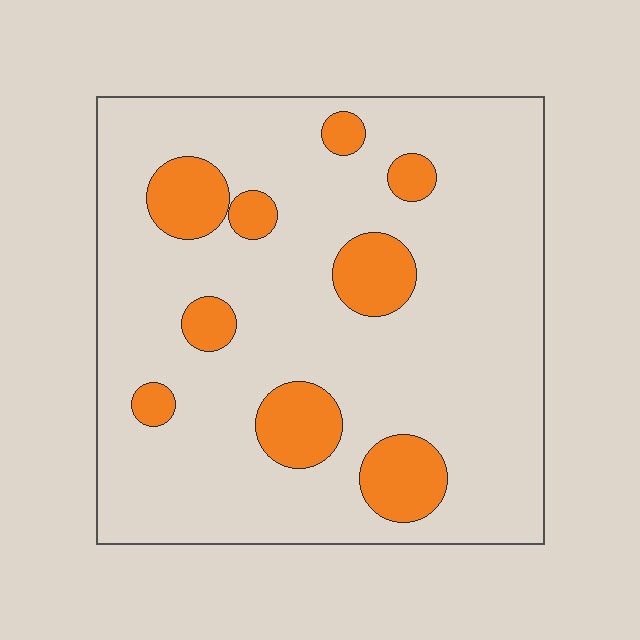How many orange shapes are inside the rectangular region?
9.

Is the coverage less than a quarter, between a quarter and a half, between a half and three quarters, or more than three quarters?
Less than a quarter.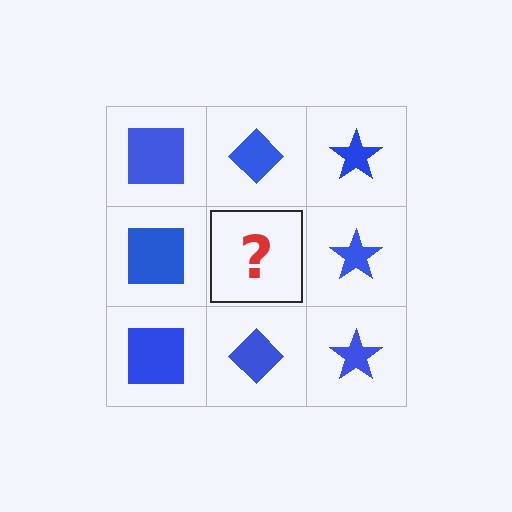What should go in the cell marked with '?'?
The missing cell should contain a blue diamond.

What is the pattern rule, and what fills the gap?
The rule is that each column has a consistent shape. The gap should be filled with a blue diamond.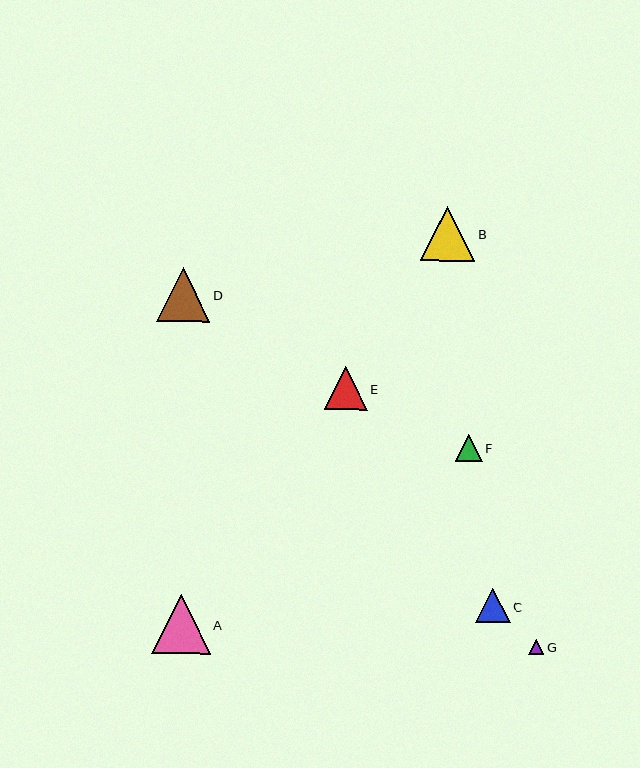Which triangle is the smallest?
Triangle G is the smallest with a size of approximately 15 pixels.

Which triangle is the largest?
Triangle A is the largest with a size of approximately 59 pixels.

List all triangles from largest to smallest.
From largest to smallest: A, B, D, E, C, F, G.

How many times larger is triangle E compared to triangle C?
Triangle E is approximately 1.2 times the size of triangle C.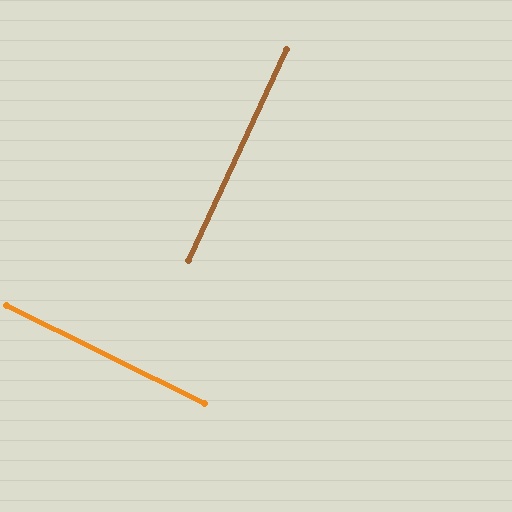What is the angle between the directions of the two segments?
Approximately 88 degrees.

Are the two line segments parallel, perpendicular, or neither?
Perpendicular — they meet at approximately 88°.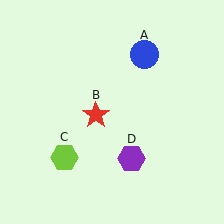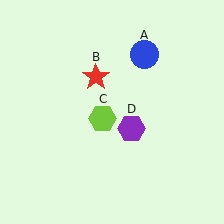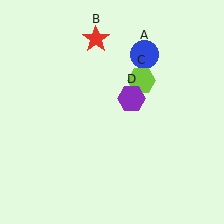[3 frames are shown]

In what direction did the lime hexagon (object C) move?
The lime hexagon (object C) moved up and to the right.